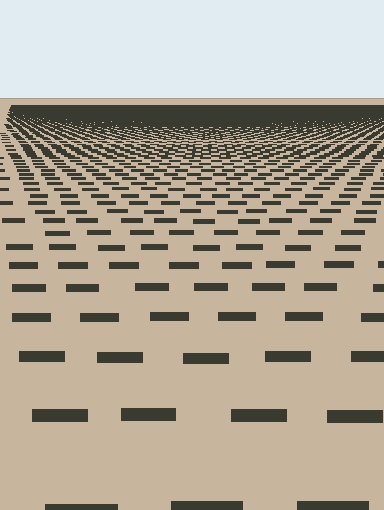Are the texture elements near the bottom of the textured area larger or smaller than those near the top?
Larger. Near the bottom, elements are closer to the viewer and appear at a bigger on-screen size.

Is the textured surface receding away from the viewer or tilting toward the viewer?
The surface is receding away from the viewer. Texture elements get smaller and denser toward the top.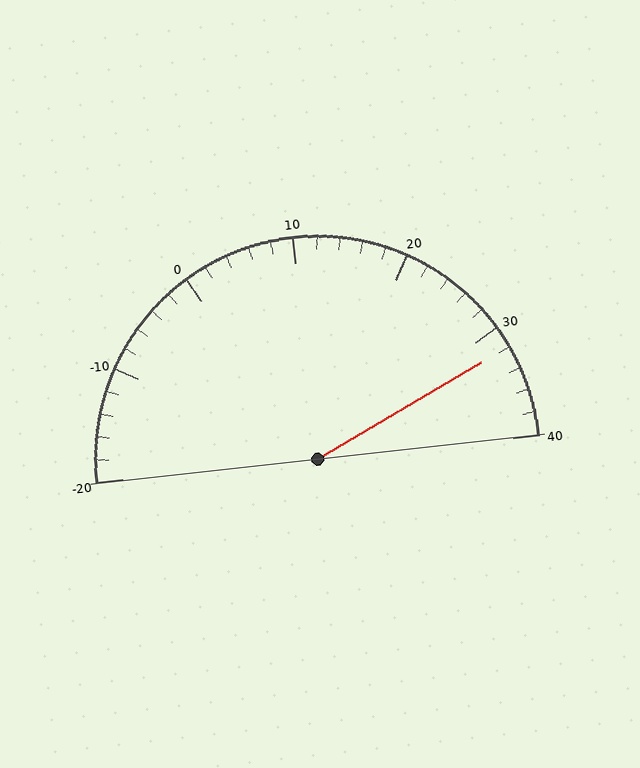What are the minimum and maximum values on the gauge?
The gauge ranges from -20 to 40.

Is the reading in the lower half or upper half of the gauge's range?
The reading is in the upper half of the range (-20 to 40).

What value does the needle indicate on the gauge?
The needle indicates approximately 32.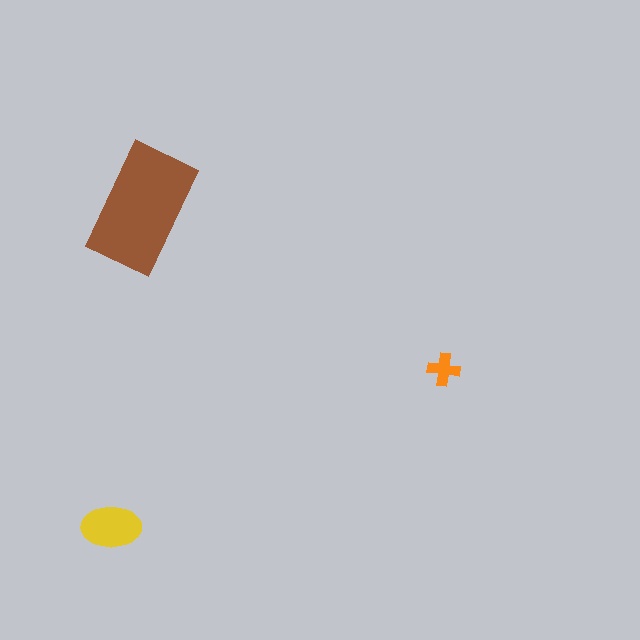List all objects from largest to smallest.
The brown rectangle, the yellow ellipse, the orange cross.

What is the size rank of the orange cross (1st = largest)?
3rd.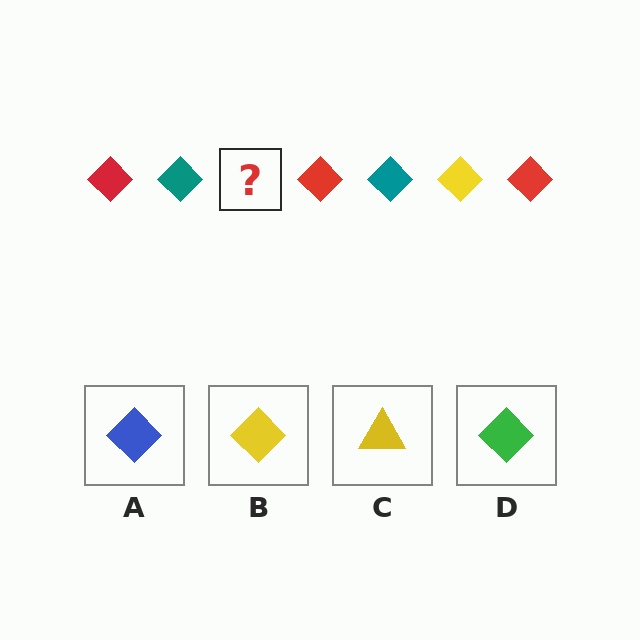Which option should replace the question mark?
Option B.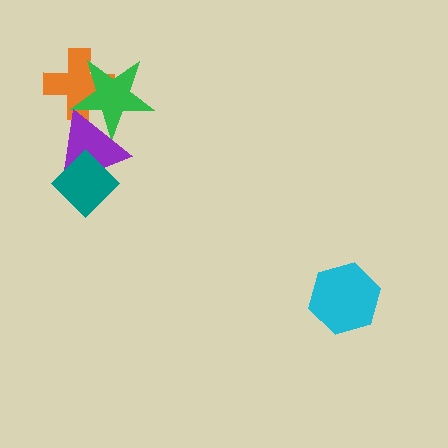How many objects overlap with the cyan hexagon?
0 objects overlap with the cyan hexagon.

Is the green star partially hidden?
Yes, it is partially covered by another shape.